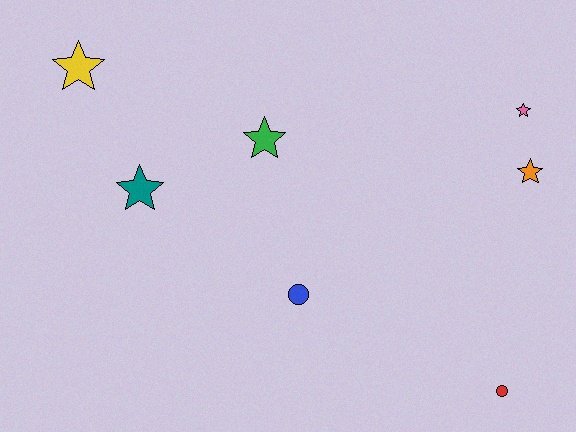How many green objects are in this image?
There is 1 green object.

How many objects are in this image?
There are 7 objects.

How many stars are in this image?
There are 5 stars.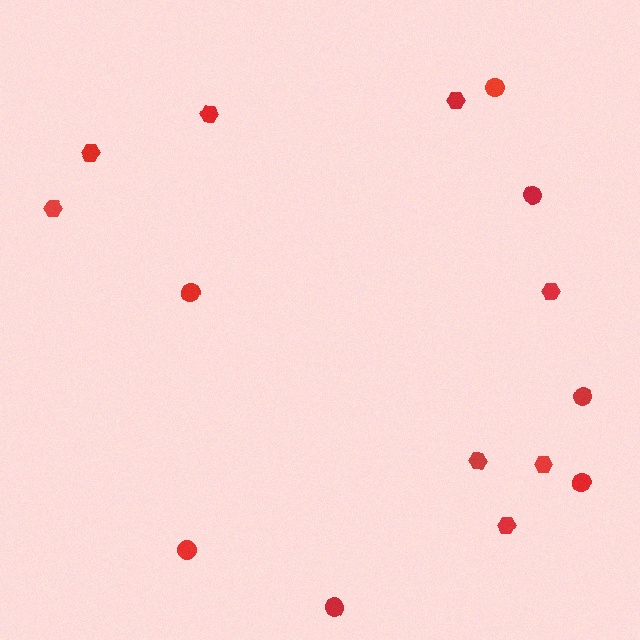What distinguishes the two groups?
There are 2 groups: one group of circles (7) and one group of hexagons (8).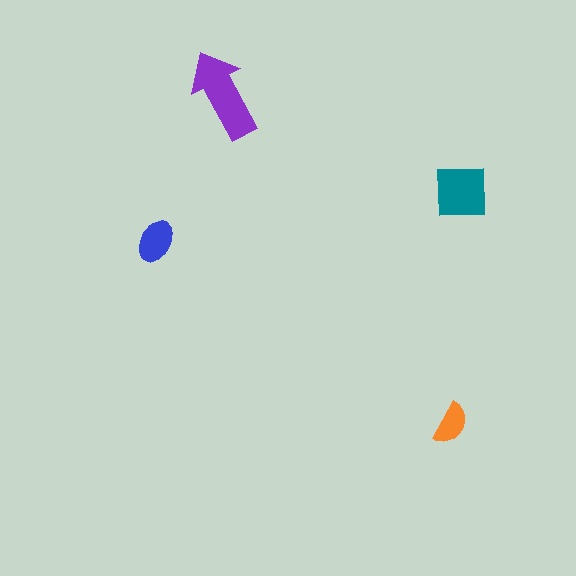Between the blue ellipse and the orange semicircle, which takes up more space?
The blue ellipse.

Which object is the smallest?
The orange semicircle.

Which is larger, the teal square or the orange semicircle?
The teal square.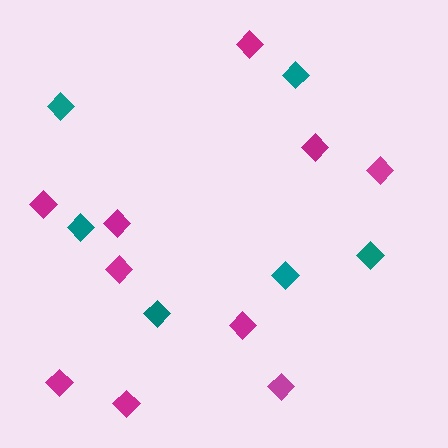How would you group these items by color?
There are 2 groups: one group of magenta diamonds (10) and one group of teal diamonds (6).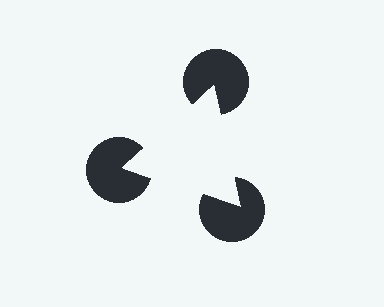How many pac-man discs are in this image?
There are 3 — one at each vertex of the illusory triangle.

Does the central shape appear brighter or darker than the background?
It typically appears slightly brighter than the background, even though no actual brightness change is drawn.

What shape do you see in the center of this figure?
An illusory triangle — its edges are inferred from the aligned wedge cuts in the pac-man discs, not physically drawn.